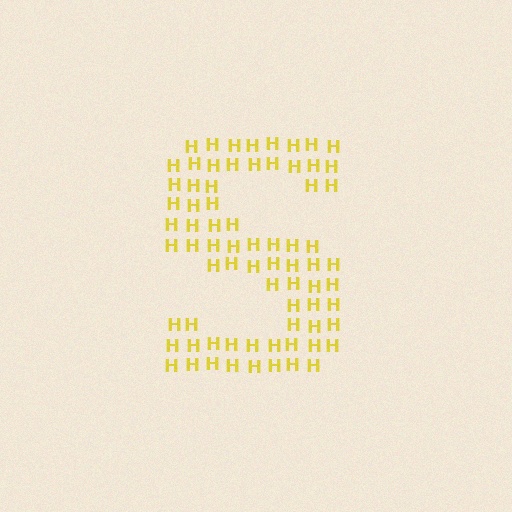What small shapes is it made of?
It is made of small letter H's.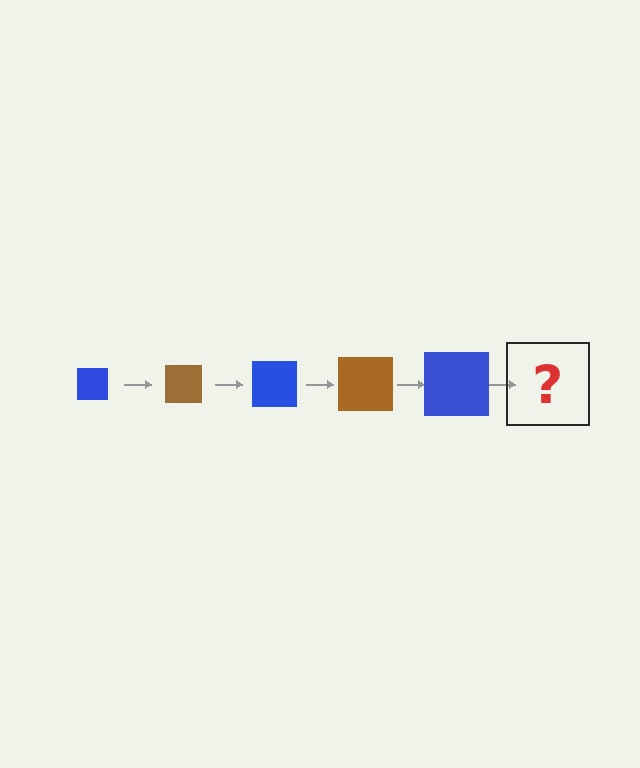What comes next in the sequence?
The next element should be a brown square, larger than the previous one.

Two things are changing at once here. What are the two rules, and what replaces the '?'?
The two rules are that the square grows larger each step and the color cycles through blue and brown. The '?' should be a brown square, larger than the previous one.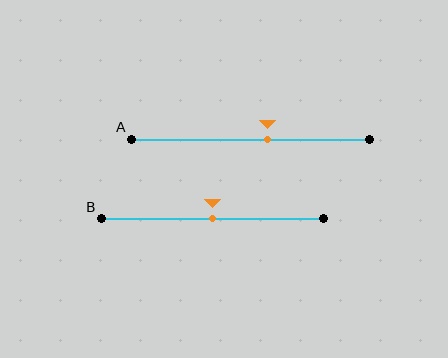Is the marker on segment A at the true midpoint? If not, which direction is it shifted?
No, the marker on segment A is shifted to the right by about 7% of the segment length.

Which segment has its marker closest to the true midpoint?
Segment B has its marker closest to the true midpoint.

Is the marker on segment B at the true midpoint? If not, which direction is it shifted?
Yes, the marker on segment B is at the true midpoint.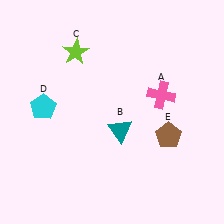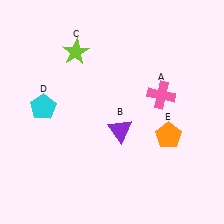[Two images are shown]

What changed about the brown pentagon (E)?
In Image 1, E is brown. In Image 2, it changed to orange.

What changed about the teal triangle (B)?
In Image 1, B is teal. In Image 2, it changed to purple.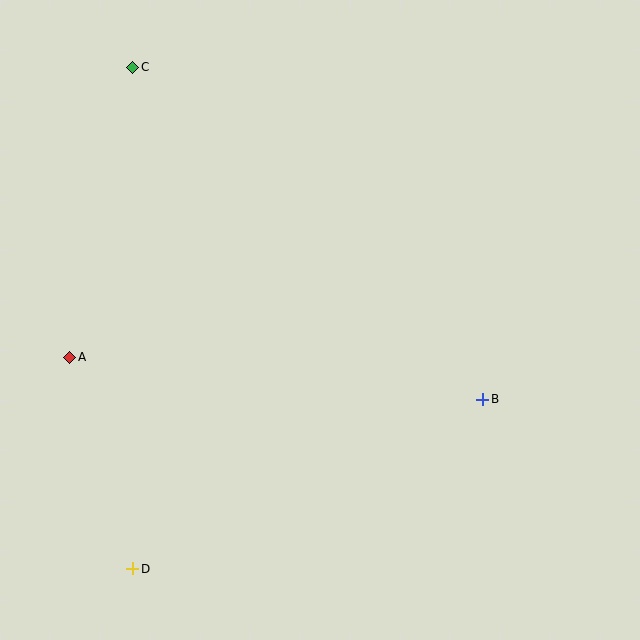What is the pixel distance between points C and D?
The distance between C and D is 501 pixels.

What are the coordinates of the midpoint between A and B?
The midpoint between A and B is at (276, 378).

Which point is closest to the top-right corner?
Point B is closest to the top-right corner.